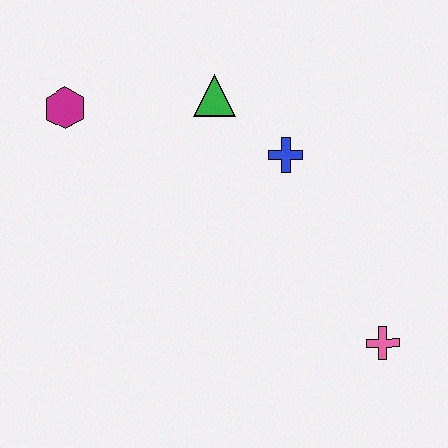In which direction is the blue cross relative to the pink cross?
The blue cross is above the pink cross.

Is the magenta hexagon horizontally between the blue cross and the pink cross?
No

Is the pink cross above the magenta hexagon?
No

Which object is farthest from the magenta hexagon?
The pink cross is farthest from the magenta hexagon.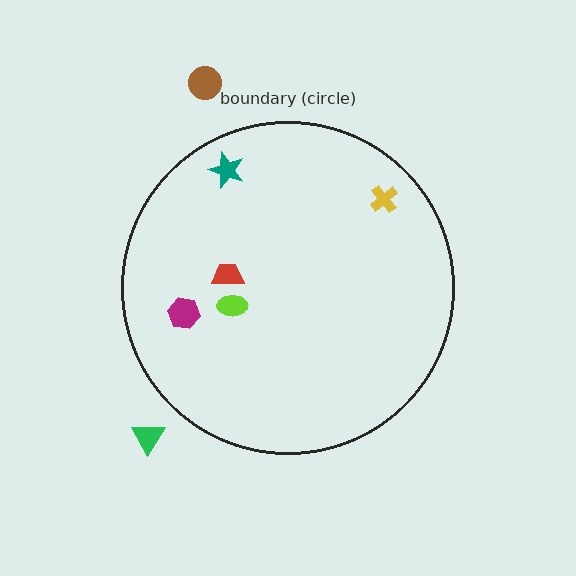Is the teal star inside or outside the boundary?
Inside.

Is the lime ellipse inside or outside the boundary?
Inside.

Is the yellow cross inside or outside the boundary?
Inside.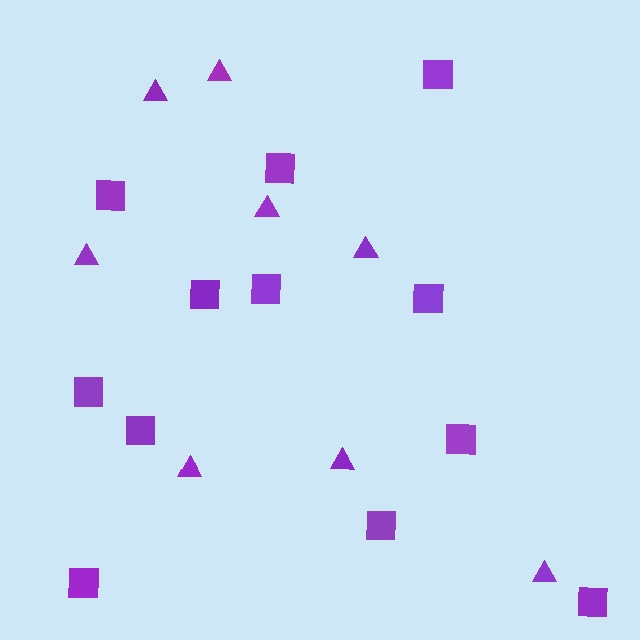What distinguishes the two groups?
There are 2 groups: one group of triangles (8) and one group of squares (12).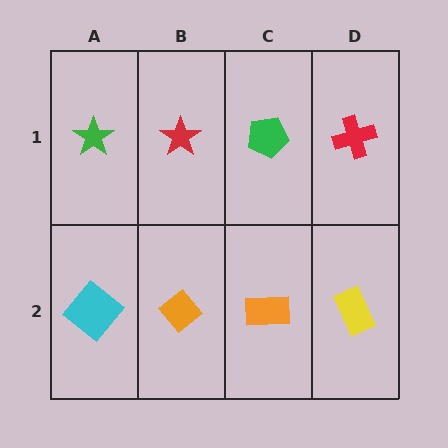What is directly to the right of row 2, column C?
A yellow rectangle.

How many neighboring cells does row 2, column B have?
3.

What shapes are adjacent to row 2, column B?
A red star (row 1, column B), a cyan diamond (row 2, column A), an orange rectangle (row 2, column C).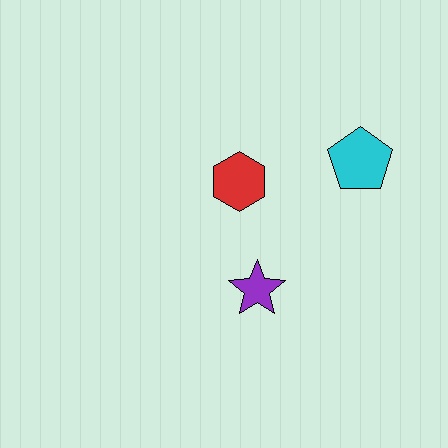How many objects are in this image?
There are 3 objects.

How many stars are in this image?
There is 1 star.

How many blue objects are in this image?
There are no blue objects.